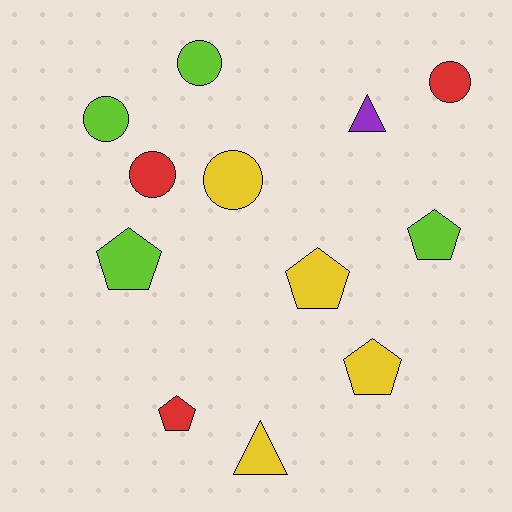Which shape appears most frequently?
Pentagon, with 5 objects.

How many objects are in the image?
There are 12 objects.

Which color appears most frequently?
Yellow, with 4 objects.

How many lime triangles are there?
There are no lime triangles.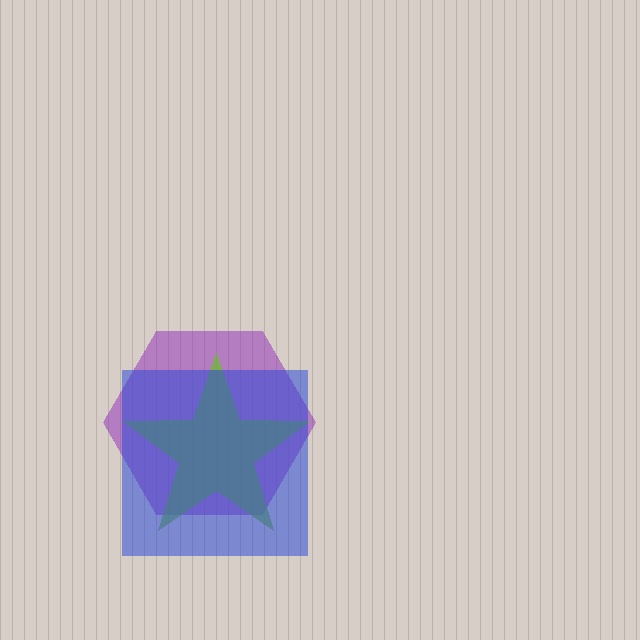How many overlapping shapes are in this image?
There are 3 overlapping shapes in the image.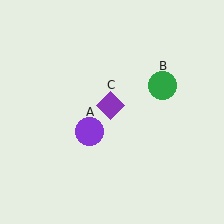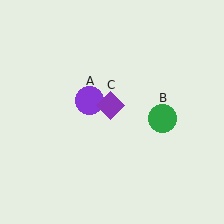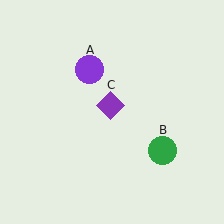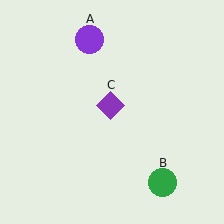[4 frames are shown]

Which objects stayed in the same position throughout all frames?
Purple diamond (object C) remained stationary.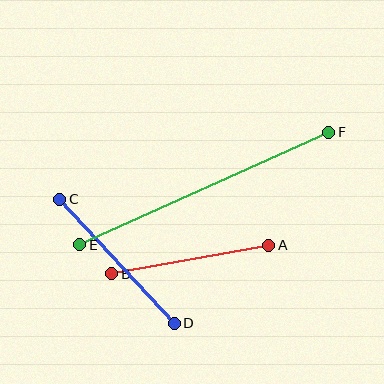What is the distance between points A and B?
The distance is approximately 159 pixels.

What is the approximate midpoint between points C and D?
The midpoint is at approximately (117, 261) pixels.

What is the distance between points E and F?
The distance is approximately 273 pixels.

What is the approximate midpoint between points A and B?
The midpoint is at approximately (190, 260) pixels.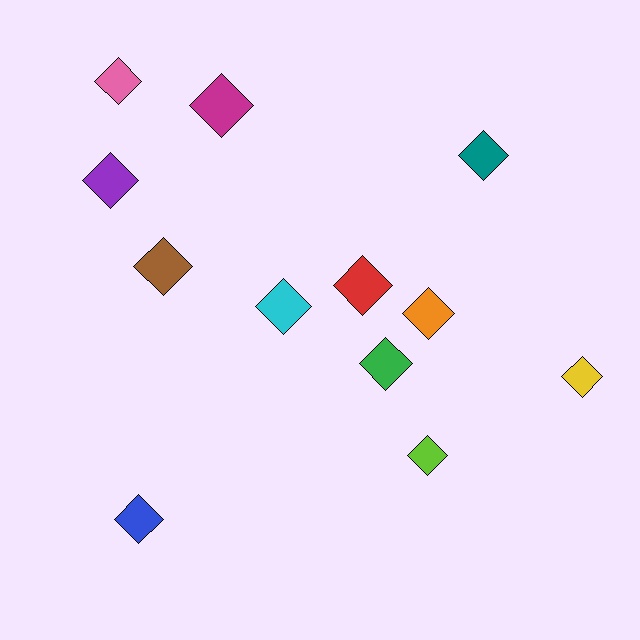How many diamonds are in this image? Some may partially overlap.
There are 12 diamonds.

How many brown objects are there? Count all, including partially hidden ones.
There is 1 brown object.